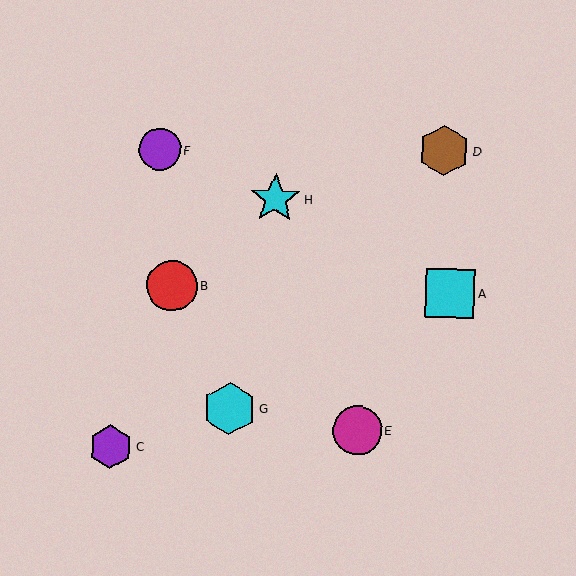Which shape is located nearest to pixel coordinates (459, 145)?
The brown hexagon (labeled D) at (444, 151) is nearest to that location.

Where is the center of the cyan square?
The center of the cyan square is at (450, 293).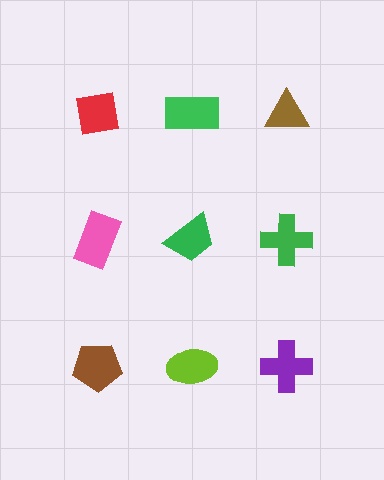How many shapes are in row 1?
3 shapes.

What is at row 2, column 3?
A green cross.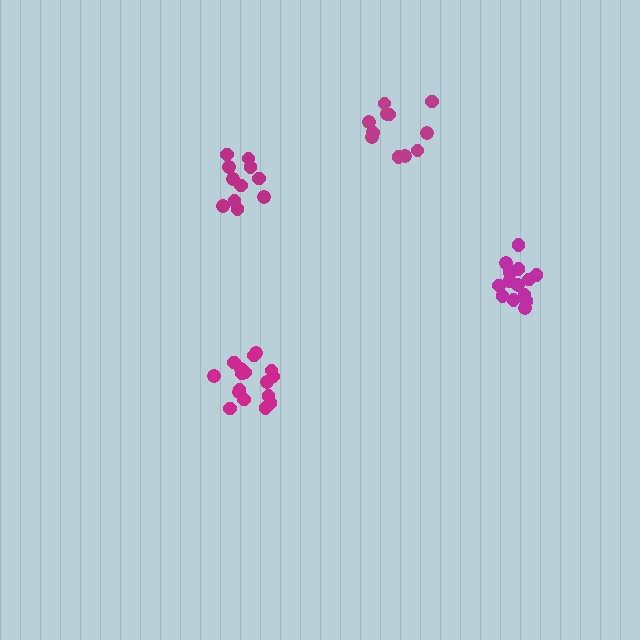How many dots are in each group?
Group 1: 15 dots, Group 2: 17 dots, Group 3: 11 dots, Group 4: 11 dots (54 total).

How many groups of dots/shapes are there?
There are 4 groups.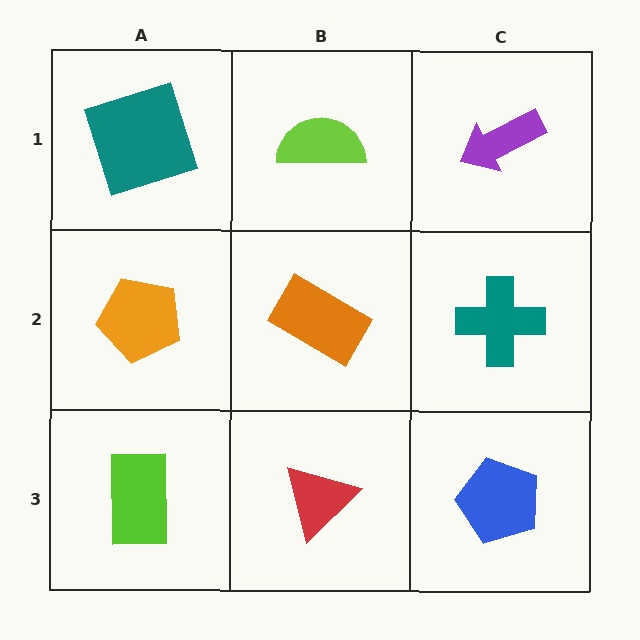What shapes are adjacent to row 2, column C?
A purple arrow (row 1, column C), a blue pentagon (row 3, column C), an orange rectangle (row 2, column B).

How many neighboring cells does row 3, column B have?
3.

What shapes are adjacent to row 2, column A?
A teal square (row 1, column A), a lime rectangle (row 3, column A), an orange rectangle (row 2, column B).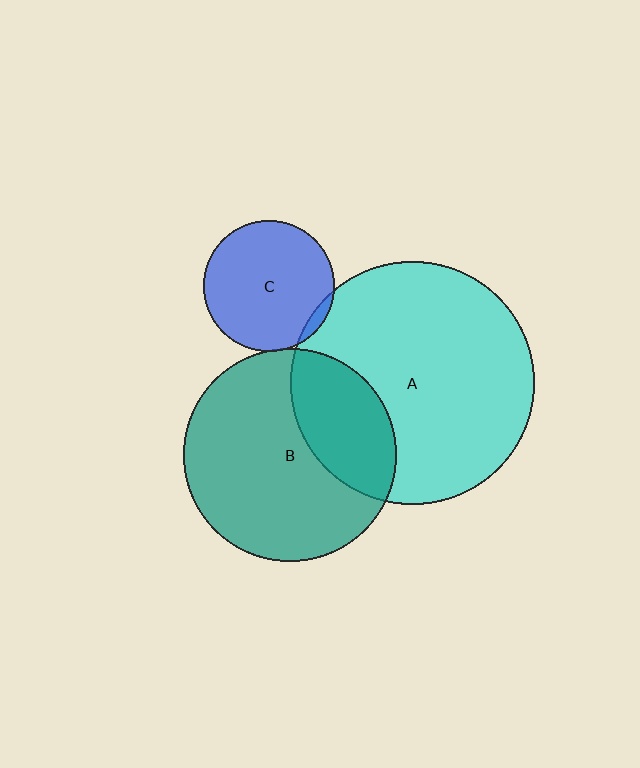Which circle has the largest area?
Circle A (cyan).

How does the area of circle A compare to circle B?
Approximately 1.3 times.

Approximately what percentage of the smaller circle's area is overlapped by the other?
Approximately 5%.